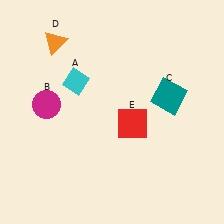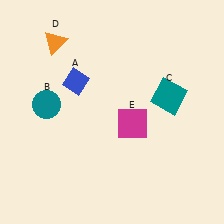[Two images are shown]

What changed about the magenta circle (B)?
In Image 1, B is magenta. In Image 2, it changed to teal.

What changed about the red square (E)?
In Image 1, E is red. In Image 2, it changed to magenta.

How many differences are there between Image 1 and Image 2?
There are 3 differences between the two images.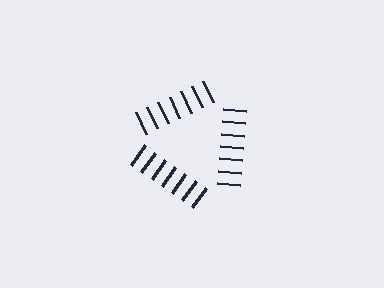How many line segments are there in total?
21 — 7 along each of the 3 edges.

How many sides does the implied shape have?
3 sides — the line-ends trace a triangle.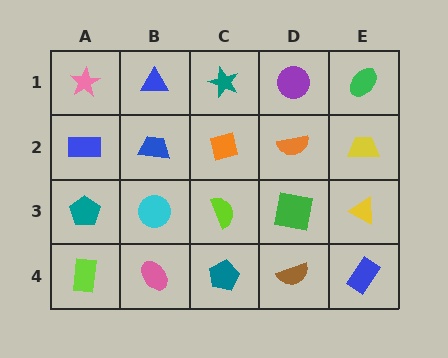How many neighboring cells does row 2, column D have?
4.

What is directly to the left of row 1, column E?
A purple circle.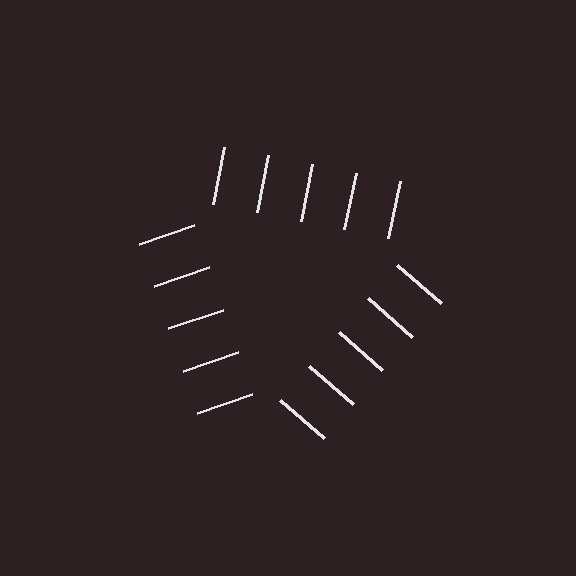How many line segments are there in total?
15 — 5 along each of the 3 edges.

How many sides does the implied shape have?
3 sides — the line-ends trace a triangle.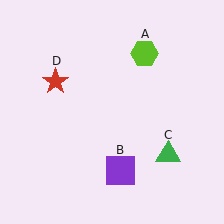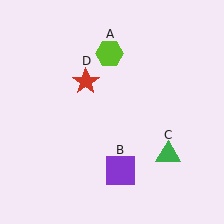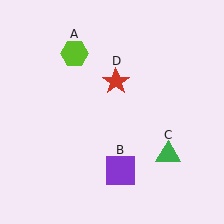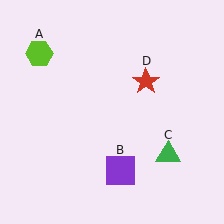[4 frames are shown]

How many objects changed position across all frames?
2 objects changed position: lime hexagon (object A), red star (object D).